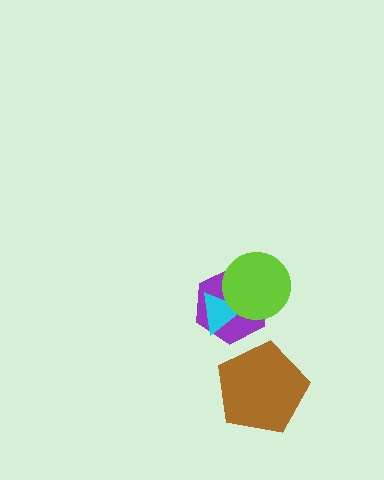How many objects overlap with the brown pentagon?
0 objects overlap with the brown pentagon.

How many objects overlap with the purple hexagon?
2 objects overlap with the purple hexagon.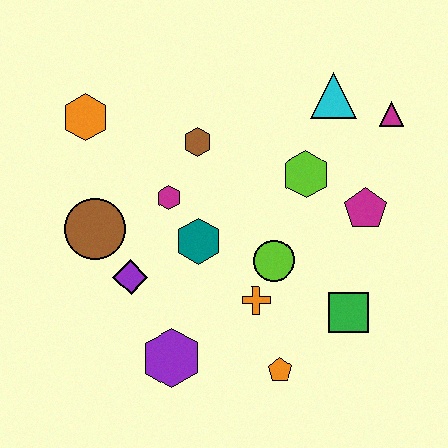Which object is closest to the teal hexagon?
The magenta hexagon is closest to the teal hexagon.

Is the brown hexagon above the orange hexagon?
No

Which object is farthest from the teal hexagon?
The magenta triangle is farthest from the teal hexagon.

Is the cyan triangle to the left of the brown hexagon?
No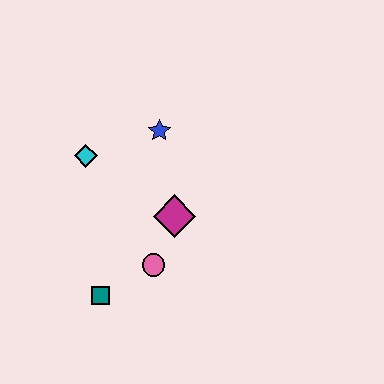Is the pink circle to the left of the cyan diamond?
No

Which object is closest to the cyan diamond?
The blue star is closest to the cyan diamond.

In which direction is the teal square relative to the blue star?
The teal square is below the blue star.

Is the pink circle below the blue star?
Yes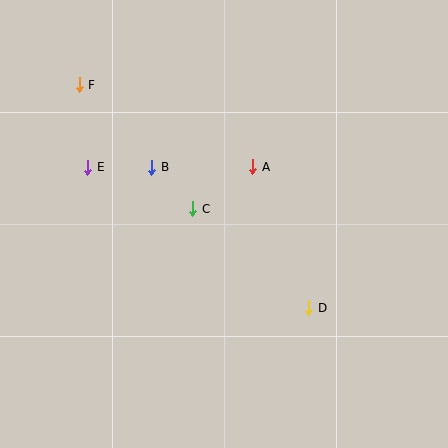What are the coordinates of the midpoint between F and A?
The midpoint between F and A is at (166, 126).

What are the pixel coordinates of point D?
Point D is at (309, 308).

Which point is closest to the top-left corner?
Point F is closest to the top-left corner.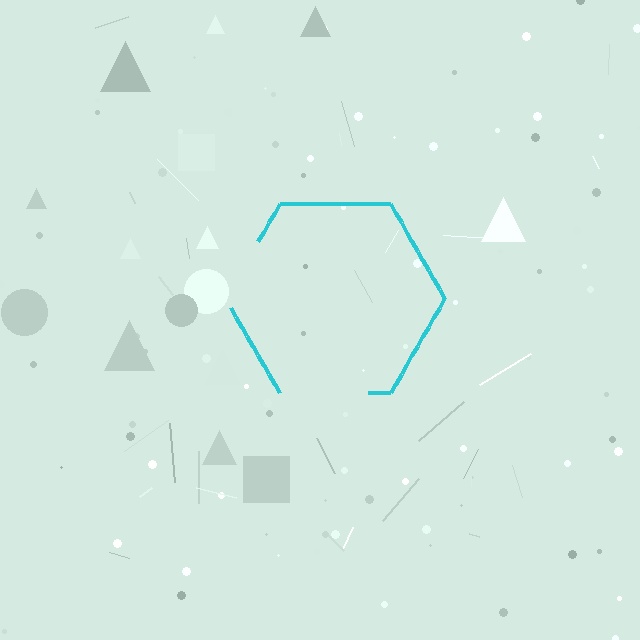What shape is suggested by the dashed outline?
The dashed outline suggests a hexagon.